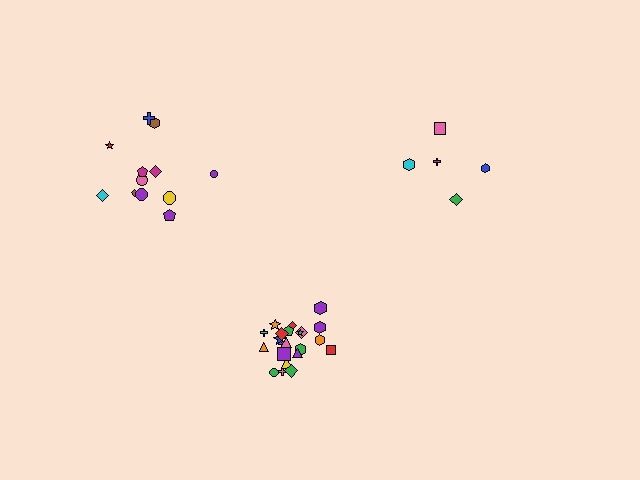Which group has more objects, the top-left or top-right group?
The top-left group.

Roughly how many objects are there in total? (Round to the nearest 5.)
Roughly 40 objects in total.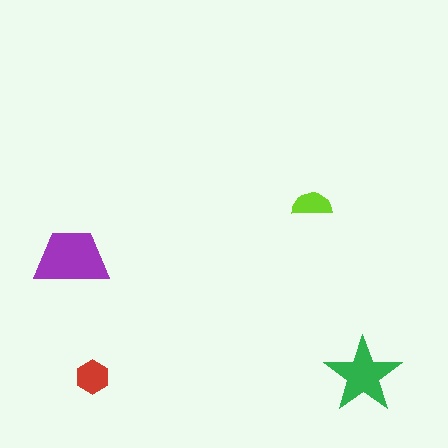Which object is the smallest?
The lime semicircle.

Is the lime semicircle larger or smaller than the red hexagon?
Smaller.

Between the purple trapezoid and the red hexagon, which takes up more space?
The purple trapezoid.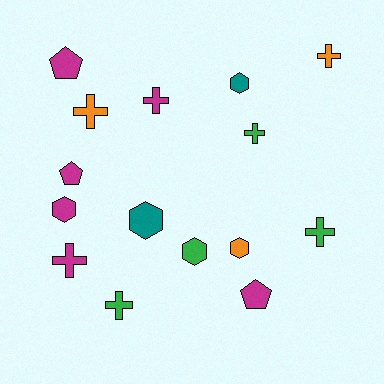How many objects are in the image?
There are 15 objects.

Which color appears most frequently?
Magenta, with 6 objects.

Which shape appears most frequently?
Cross, with 7 objects.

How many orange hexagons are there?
There is 1 orange hexagon.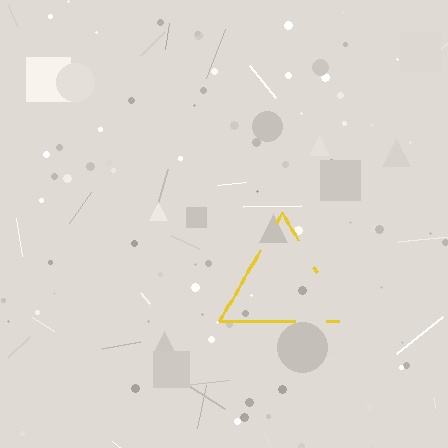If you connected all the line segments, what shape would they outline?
They would outline a triangle.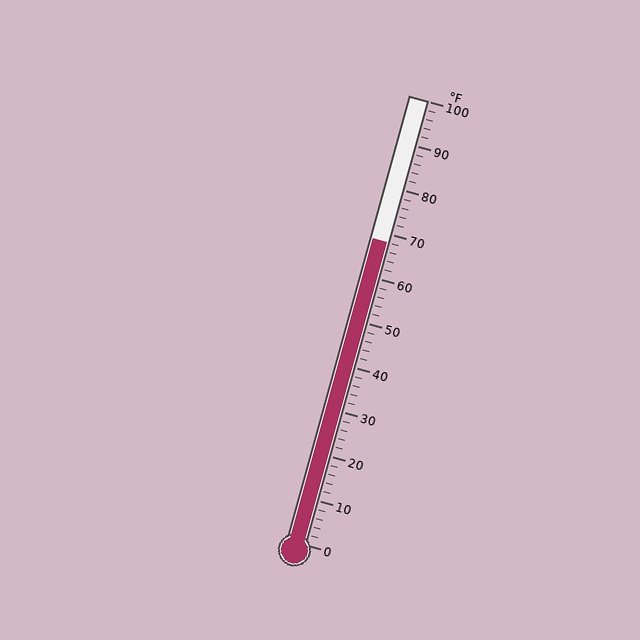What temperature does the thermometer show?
The thermometer shows approximately 68°F.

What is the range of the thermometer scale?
The thermometer scale ranges from 0°F to 100°F.